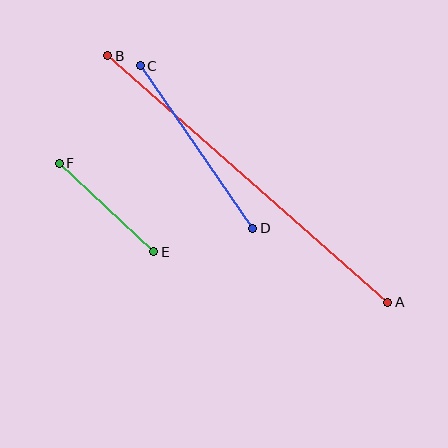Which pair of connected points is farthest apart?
Points A and B are farthest apart.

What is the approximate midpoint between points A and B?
The midpoint is at approximately (248, 179) pixels.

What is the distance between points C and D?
The distance is approximately 197 pixels.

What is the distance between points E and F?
The distance is approximately 129 pixels.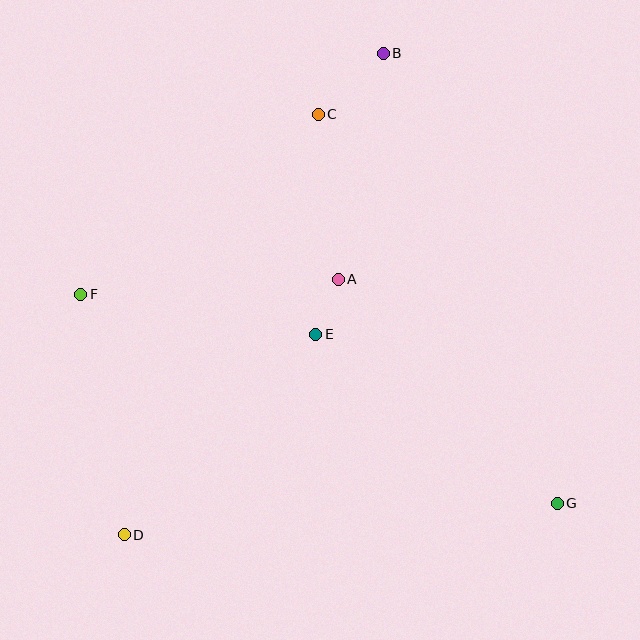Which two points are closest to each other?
Points A and E are closest to each other.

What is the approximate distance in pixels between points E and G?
The distance between E and G is approximately 295 pixels.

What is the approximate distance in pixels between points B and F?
The distance between B and F is approximately 387 pixels.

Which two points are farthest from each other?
Points B and D are farthest from each other.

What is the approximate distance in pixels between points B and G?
The distance between B and G is approximately 483 pixels.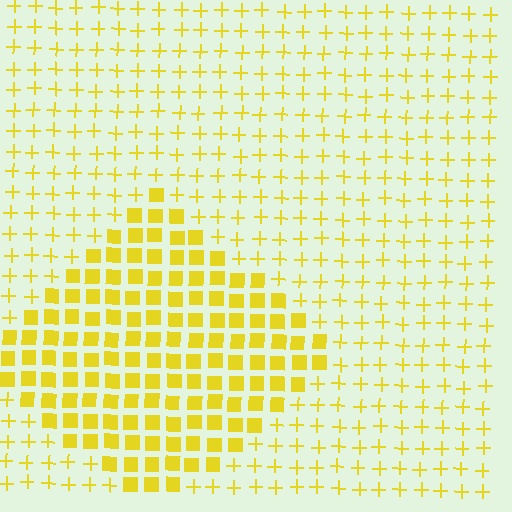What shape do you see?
I see a diamond.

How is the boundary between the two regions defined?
The boundary is defined by a change in element shape: squares inside vs. plus signs outside. All elements share the same color and spacing.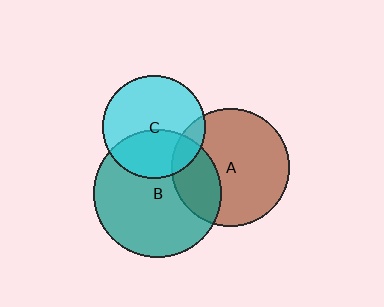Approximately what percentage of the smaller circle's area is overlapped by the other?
Approximately 15%.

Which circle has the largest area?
Circle B (teal).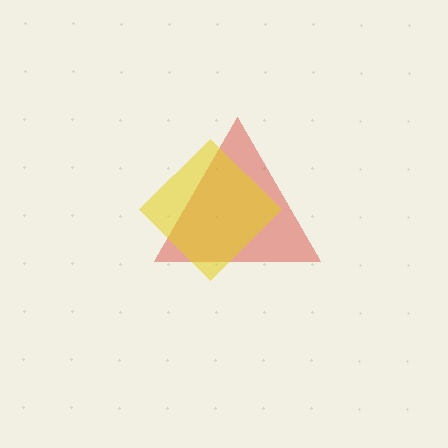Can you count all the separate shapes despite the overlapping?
Yes, there are 2 separate shapes.